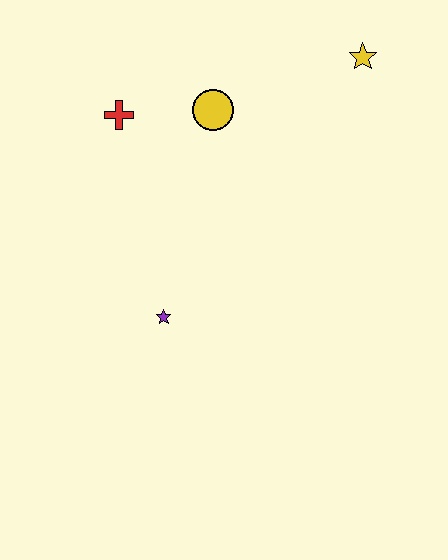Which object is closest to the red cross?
The yellow circle is closest to the red cross.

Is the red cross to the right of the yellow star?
No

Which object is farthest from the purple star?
The yellow star is farthest from the purple star.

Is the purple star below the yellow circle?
Yes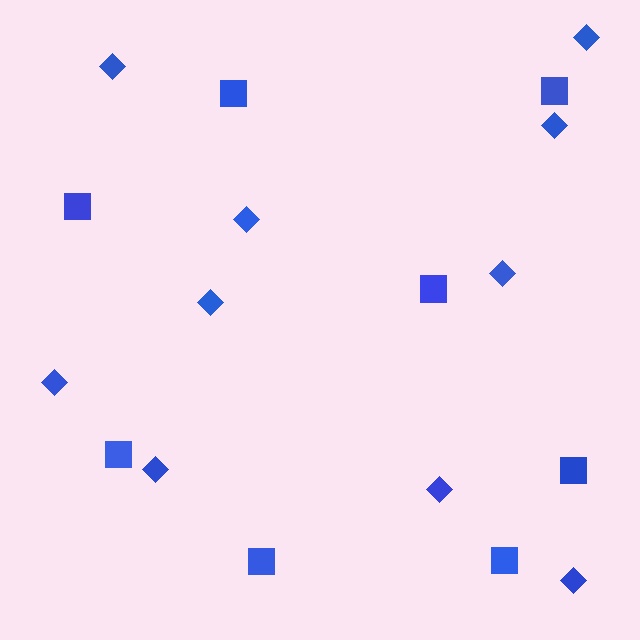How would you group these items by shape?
There are 2 groups: one group of diamonds (10) and one group of squares (8).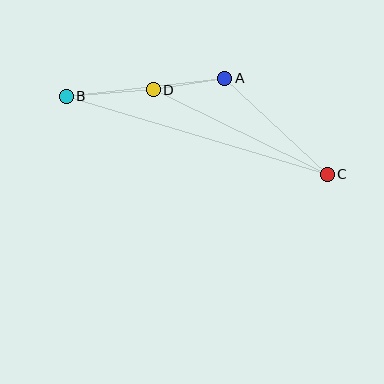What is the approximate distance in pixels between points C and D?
The distance between C and D is approximately 193 pixels.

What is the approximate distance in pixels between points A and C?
The distance between A and C is approximately 141 pixels.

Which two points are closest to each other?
Points A and D are closest to each other.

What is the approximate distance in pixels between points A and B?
The distance between A and B is approximately 160 pixels.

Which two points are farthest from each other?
Points B and C are farthest from each other.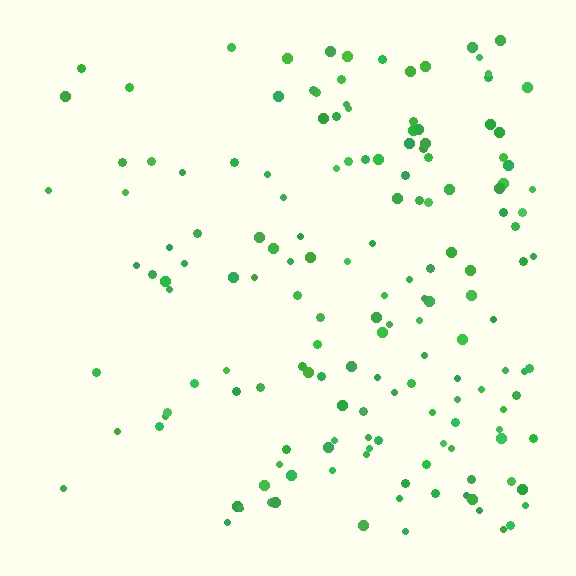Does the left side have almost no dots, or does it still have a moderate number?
Still a moderate number, just noticeably fewer than the right.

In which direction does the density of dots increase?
From left to right, with the right side densest.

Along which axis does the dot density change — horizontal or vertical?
Horizontal.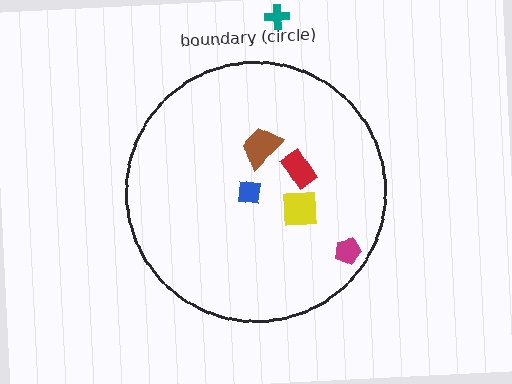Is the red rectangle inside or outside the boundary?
Inside.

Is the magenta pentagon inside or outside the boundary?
Inside.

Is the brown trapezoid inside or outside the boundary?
Inside.